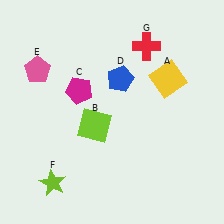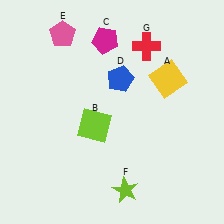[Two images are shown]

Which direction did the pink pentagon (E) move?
The pink pentagon (E) moved up.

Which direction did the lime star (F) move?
The lime star (F) moved right.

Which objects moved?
The objects that moved are: the magenta pentagon (C), the pink pentagon (E), the lime star (F).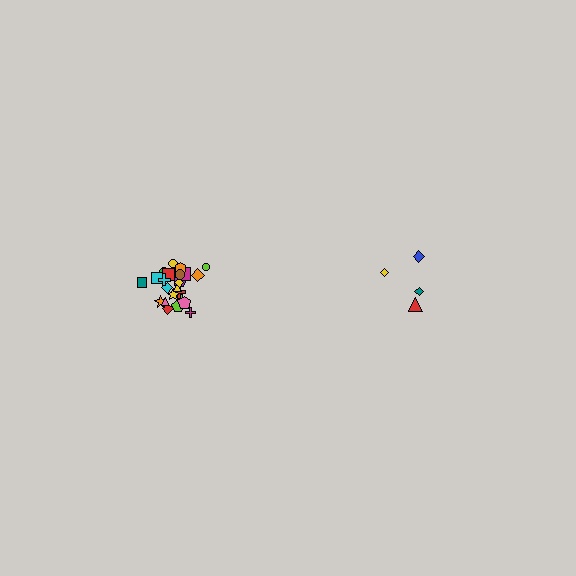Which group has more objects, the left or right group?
The left group.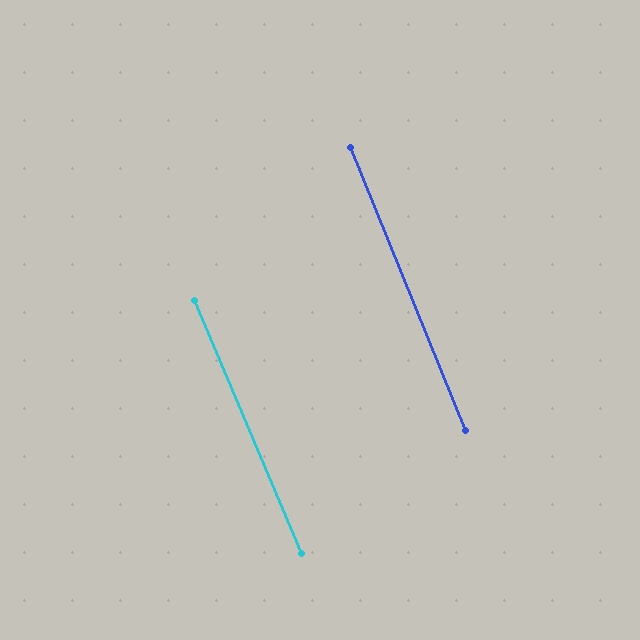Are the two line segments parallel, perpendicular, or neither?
Parallel — their directions differ by only 0.8°.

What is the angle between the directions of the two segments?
Approximately 1 degree.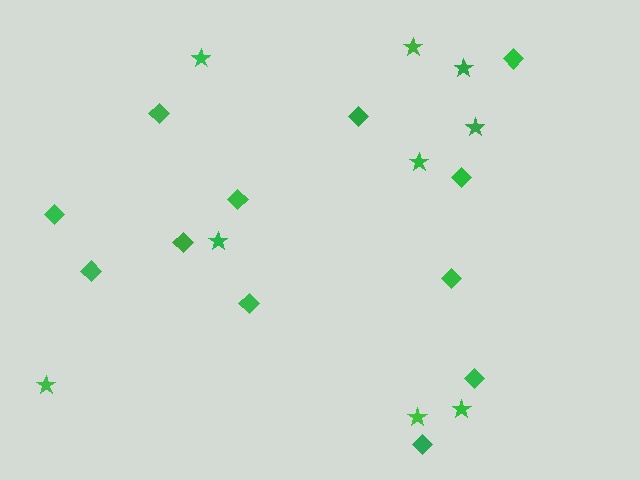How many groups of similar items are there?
There are 2 groups: one group of diamonds (12) and one group of stars (9).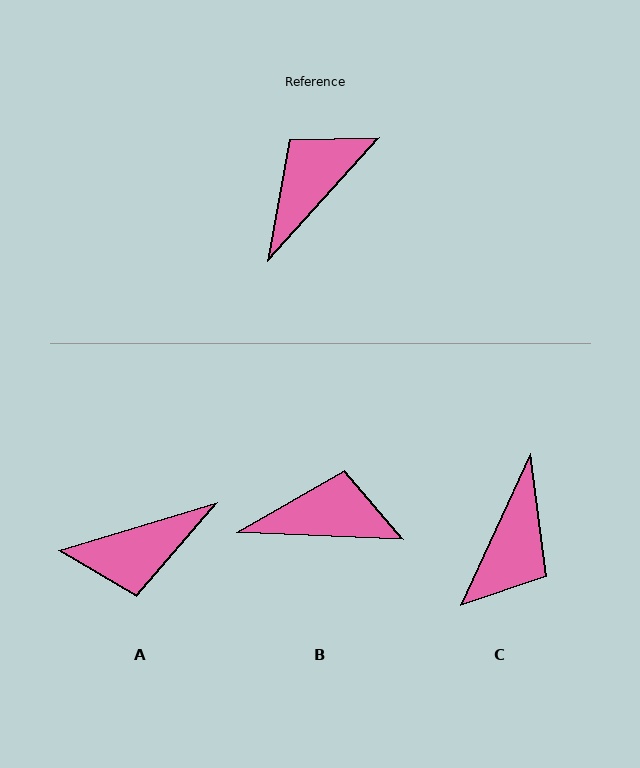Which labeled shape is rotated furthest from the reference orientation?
C, about 163 degrees away.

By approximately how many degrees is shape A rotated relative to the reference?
Approximately 149 degrees counter-clockwise.